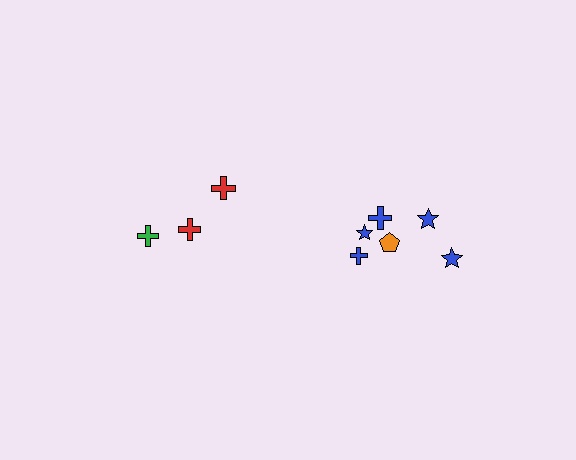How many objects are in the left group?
There are 3 objects.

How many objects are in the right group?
There are 6 objects.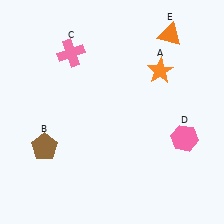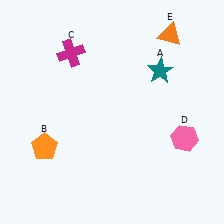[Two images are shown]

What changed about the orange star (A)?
In Image 1, A is orange. In Image 2, it changed to teal.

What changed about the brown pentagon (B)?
In Image 1, B is brown. In Image 2, it changed to orange.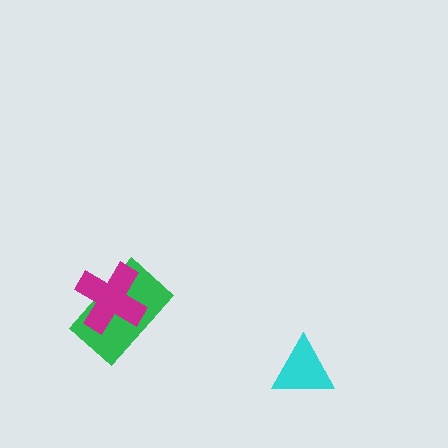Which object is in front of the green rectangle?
The magenta cross is in front of the green rectangle.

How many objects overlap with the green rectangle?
1 object overlaps with the green rectangle.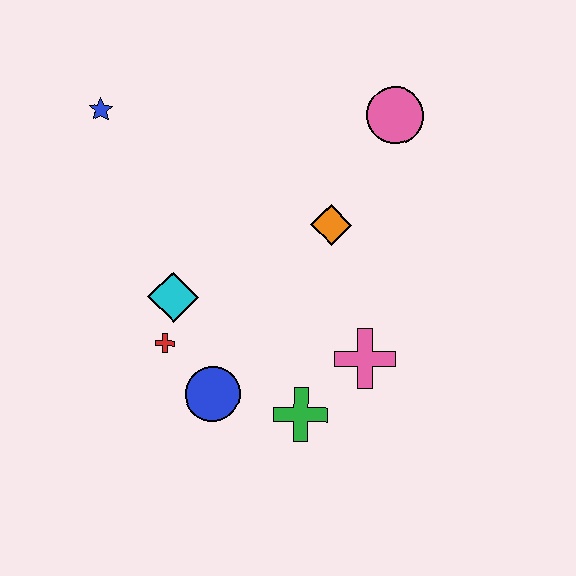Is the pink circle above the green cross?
Yes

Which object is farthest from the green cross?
The blue star is farthest from the green cross.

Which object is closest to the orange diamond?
The pink circle is closest to the orange diamond.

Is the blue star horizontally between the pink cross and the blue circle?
No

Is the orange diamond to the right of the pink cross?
No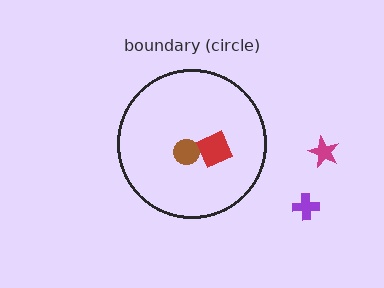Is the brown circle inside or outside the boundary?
Inside.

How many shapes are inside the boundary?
2 inside, 2 outside.